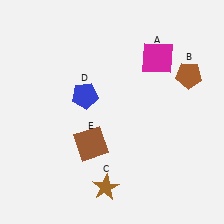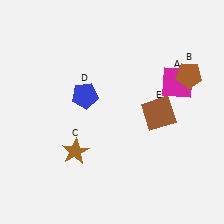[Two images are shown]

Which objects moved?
The objects that moved are: the magenta square (A), the brown star (C), the brown square (E).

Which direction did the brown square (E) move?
The brown square (E) moved right.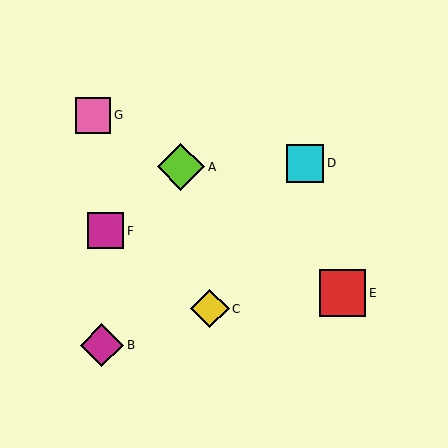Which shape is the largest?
The lime diamond (labeled A) is the largest.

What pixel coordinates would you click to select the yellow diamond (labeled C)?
Click at (210, 309) to select the yellow diamond C.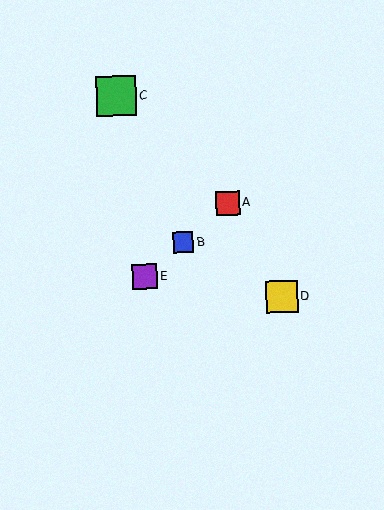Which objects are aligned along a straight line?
Objects A, B, E are aligned along a straight line.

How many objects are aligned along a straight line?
3 objects (A, B, E) are aligned along a straight line.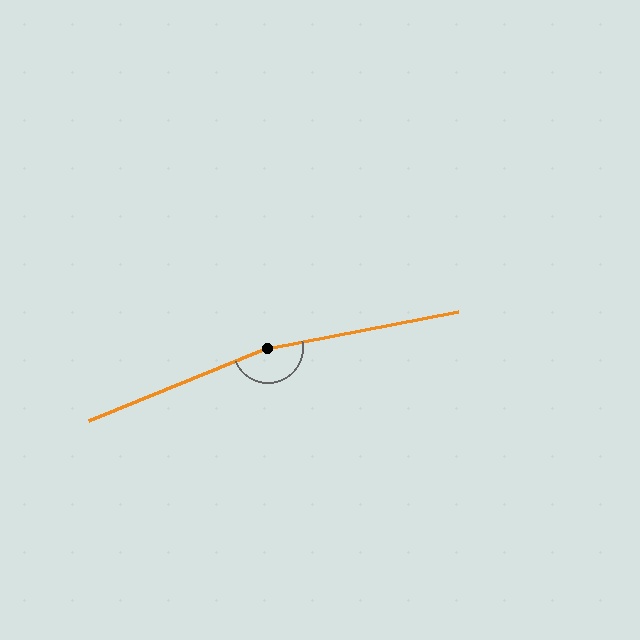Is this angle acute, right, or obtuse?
It is obtuse.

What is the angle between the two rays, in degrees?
Approximately 169 degrees.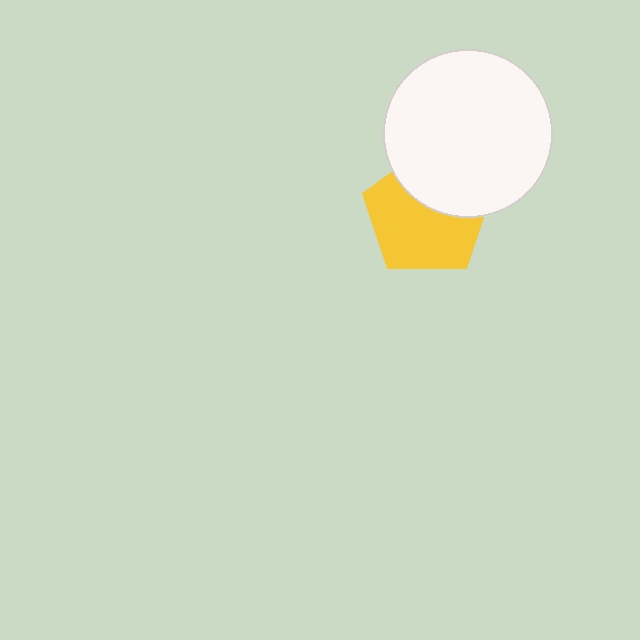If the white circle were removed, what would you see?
You would see the complete yellow pentagon.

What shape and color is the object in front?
The object in front is a white circle.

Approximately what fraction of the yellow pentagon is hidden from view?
Roughly 37% of the yellow pentagon is hidden behind the white circle.